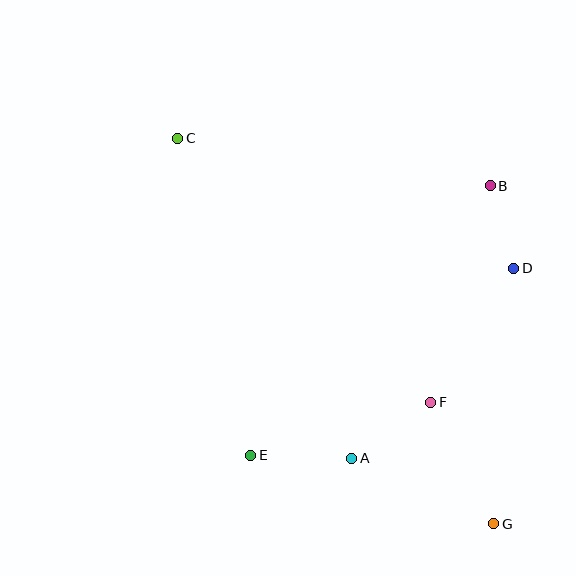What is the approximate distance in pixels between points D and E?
The distance between D and E is approximately 323 pixels.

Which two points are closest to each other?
Points B and D are closest to each other.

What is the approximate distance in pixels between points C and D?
The distance between C and D is approximately 360 pixels.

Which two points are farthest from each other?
Points C and G are farthest from each other.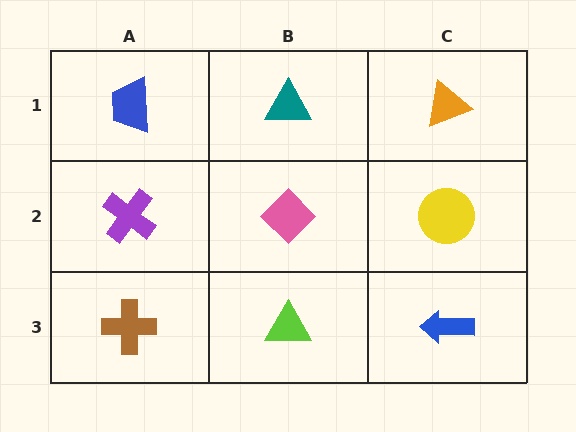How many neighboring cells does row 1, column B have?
3.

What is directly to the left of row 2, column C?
A pink diamond.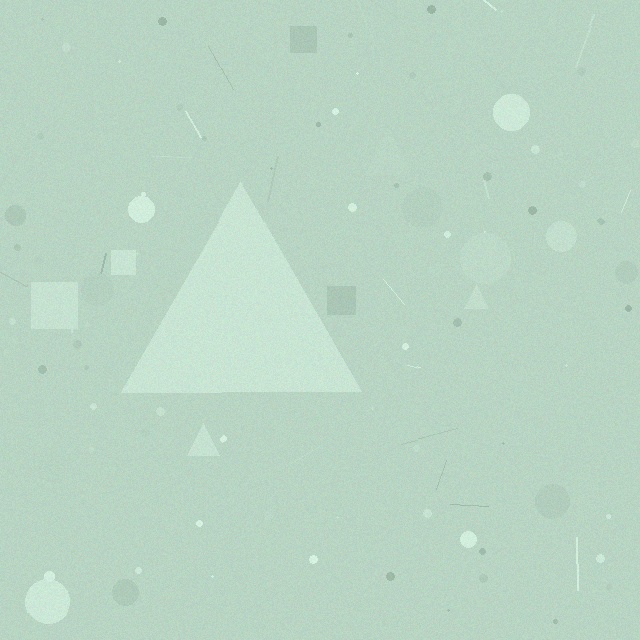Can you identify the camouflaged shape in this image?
The camouflaged shape is a triangle.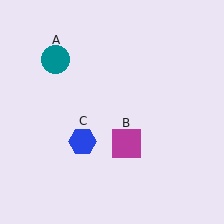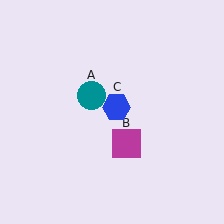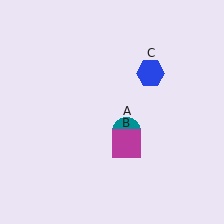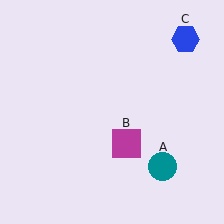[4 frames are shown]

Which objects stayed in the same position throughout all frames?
Magenta square (object B) remained stationary.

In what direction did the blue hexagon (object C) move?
The blue hexagon (object C) moved up and to the right.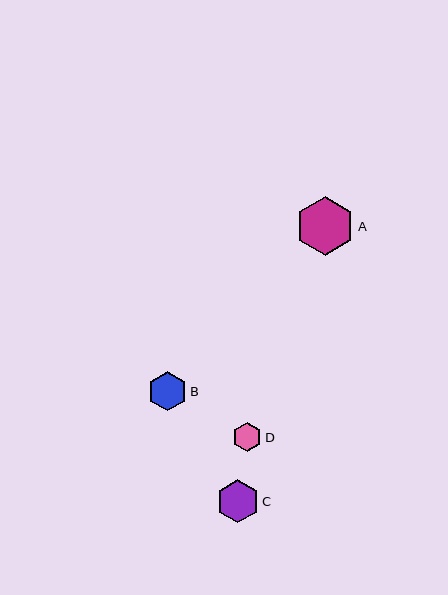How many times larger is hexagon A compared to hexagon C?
Hexagon A is approximately 1.4 times the size of hexagon C.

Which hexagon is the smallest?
Hexagon D is the smallest with a size of approximately 29 pixels.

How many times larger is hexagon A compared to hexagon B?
Hexagon A is approximately 1.5 times the size of hexagon B.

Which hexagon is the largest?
Hexagon A is the largest with a size of approximately 59 pixels.